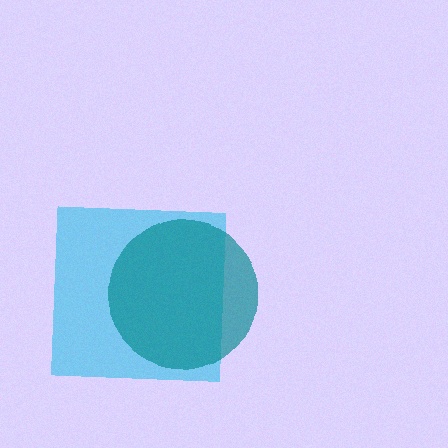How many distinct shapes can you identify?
There are 2 distinct shapes: a cyan square, a teal circle.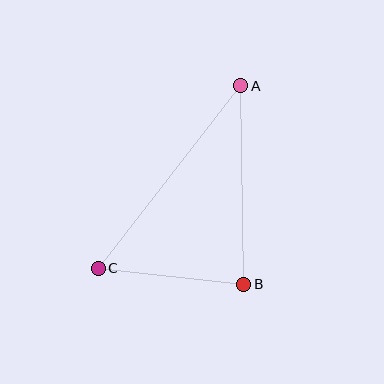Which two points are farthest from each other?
Points A and C are farthest from each other.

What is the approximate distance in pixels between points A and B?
The distance between A and B is approximately 199 pixels.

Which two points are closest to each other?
Points B and C are closest to each other.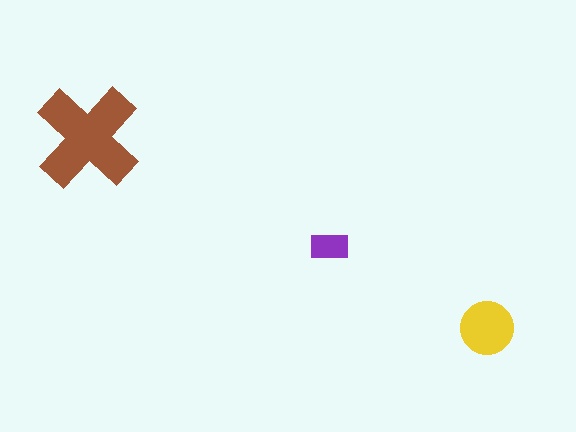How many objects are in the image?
There are 3 objects in the image.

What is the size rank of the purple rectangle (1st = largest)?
3rd.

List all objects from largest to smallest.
The brown cross, the yellow circle, the purple rectangle.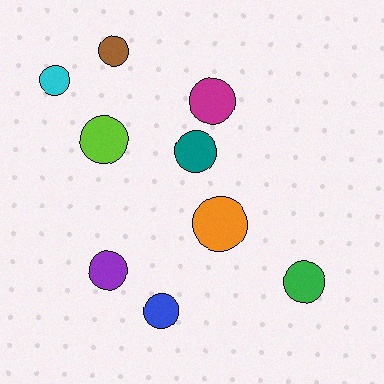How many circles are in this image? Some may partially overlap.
There are 9 circles.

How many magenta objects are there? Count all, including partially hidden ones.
There is 1 magenta object.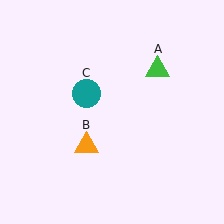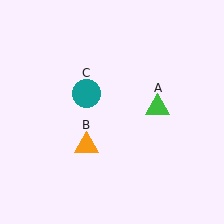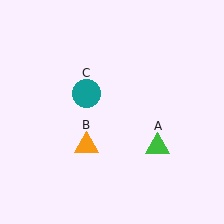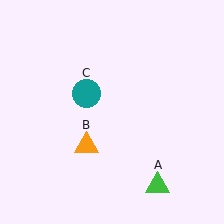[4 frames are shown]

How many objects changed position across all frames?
1 object changed position: green triangle (object A).